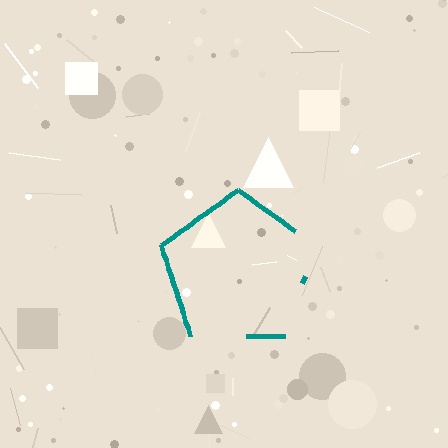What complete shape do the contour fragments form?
The contour fragments form a pentagon.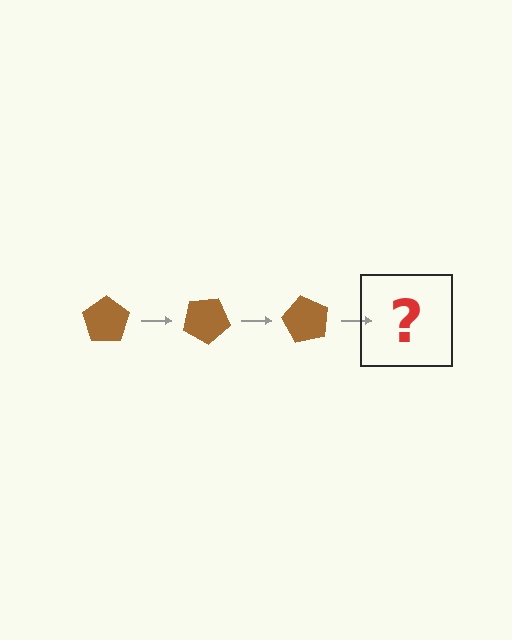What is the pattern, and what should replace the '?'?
The pattern is that the pentagon rotates 30 degrees each step. The '?' should be a brown pentagon rotated 90 degrees.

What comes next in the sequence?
The next element should be a brown pentagon rotated 90 degrees.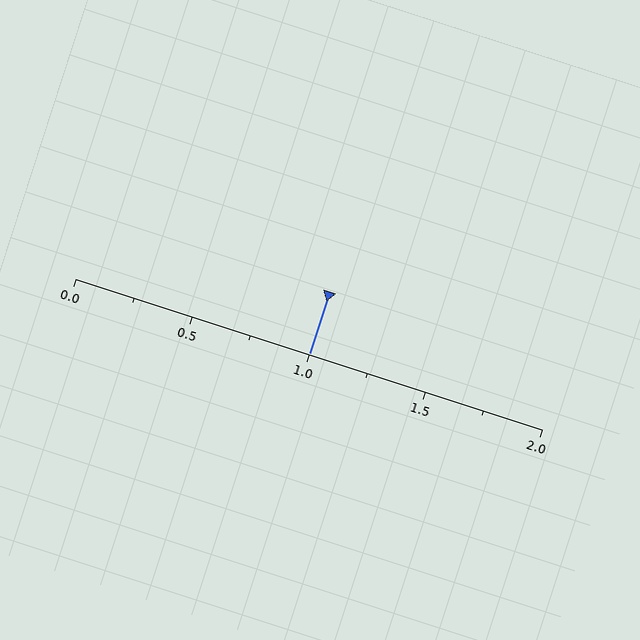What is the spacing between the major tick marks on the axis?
The major ticks are spaced 0.5 apart.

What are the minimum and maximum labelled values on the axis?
The axis runs from 0.0 to 2.0.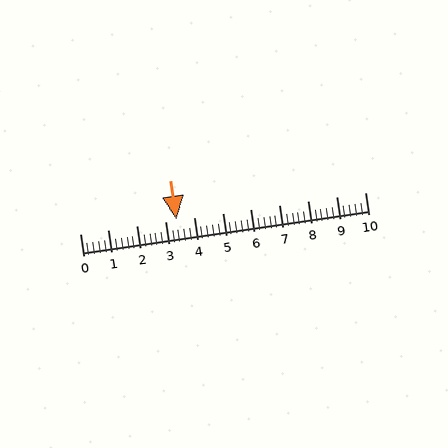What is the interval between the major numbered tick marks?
The major tick marks are spaced 1 units apart.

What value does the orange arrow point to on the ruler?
The orange arrow points to approximately 3.4.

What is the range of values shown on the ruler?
The ruler shows values from 0 to 10.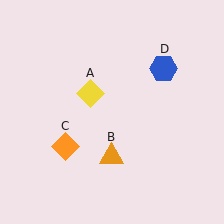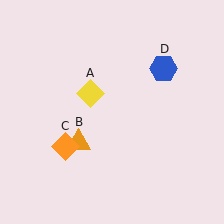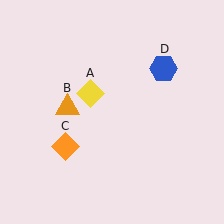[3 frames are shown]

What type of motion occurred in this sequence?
The orange triangle (object B) rotated clockwise around the center of the scene.